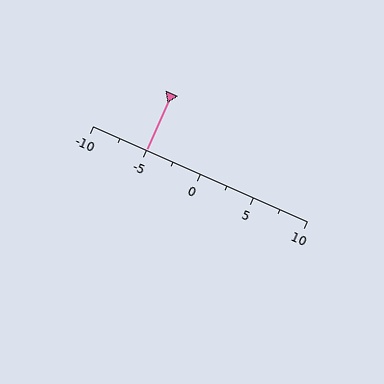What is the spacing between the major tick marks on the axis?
The major ticks are spaced 5 apart.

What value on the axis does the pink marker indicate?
The marker indicates approximately -5.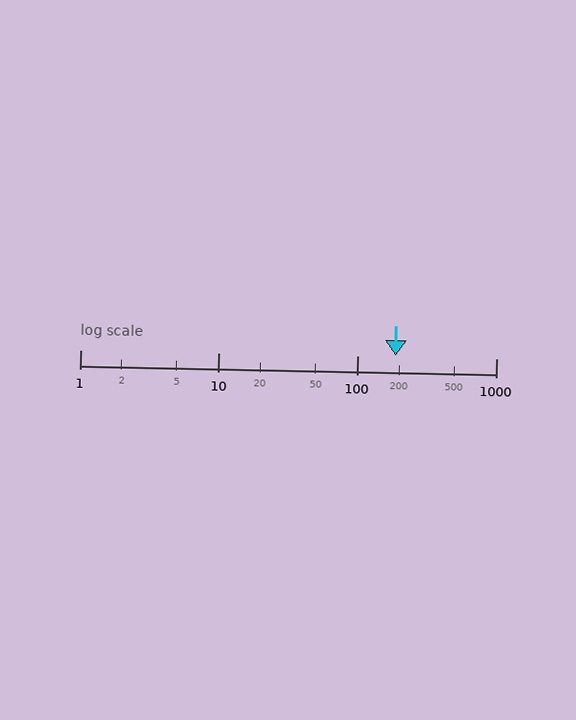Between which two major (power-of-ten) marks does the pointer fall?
The pointer is between 100 and 1000.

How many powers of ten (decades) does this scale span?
The scale spans 3 decades, from 1 to 1000.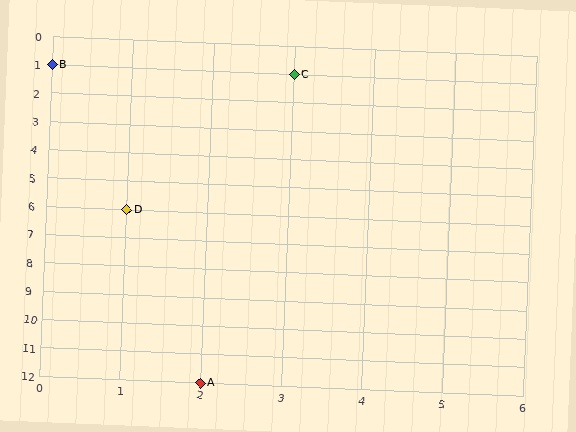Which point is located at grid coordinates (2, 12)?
Point A is at (2, 12).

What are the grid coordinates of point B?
Point B is at grid coordinates (0, 1).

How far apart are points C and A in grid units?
Points C and A are 1 column and 11 rows apart (about 11.0 grid units diagonally).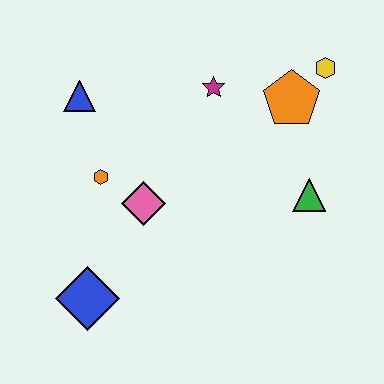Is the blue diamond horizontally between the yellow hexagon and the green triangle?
No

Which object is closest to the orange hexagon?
The pink diamond is closest to the orange hexagon.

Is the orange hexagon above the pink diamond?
Yes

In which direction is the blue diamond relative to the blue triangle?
The blue diamond is below the blue triangle.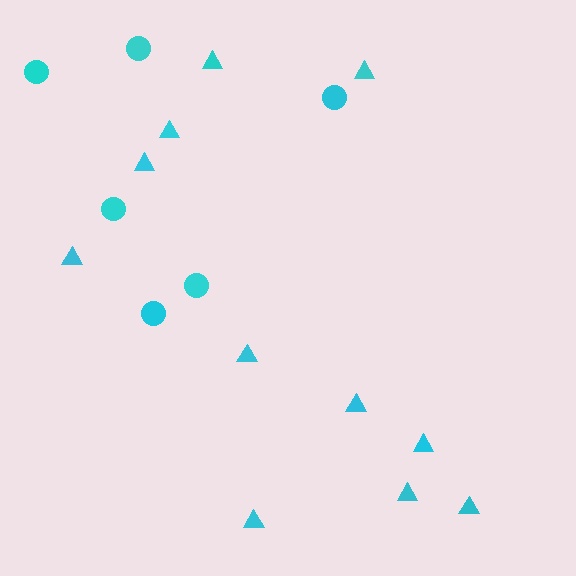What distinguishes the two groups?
There are 2 groups: one group of triangles (11) and one group of circles (6).